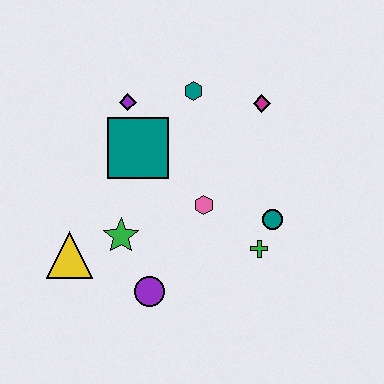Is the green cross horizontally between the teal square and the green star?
No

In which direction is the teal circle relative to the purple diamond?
The teal circle is to the right of the purple diamond.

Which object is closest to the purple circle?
The green star is closest to the purple circle.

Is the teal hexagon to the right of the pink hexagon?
No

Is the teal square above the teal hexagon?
No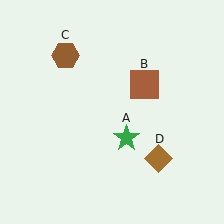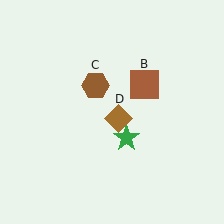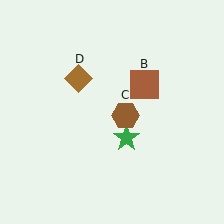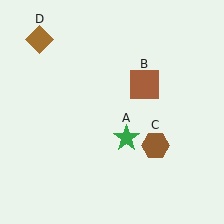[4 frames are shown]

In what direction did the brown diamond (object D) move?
The brown diamond (object D) moved up and to the left.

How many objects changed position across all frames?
2 objects changed position: brown hexagon (object C), brown diamond (object D).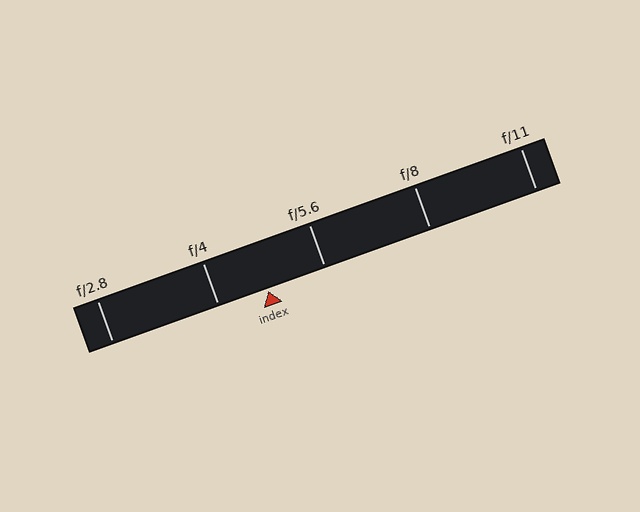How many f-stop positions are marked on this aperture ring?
There are 5 f-stop positions marked.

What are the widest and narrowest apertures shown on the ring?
The widest aperture shown is f/2.8 and the narrowest is f/11.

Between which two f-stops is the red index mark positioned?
The index mark is between f/4 and f/5.6.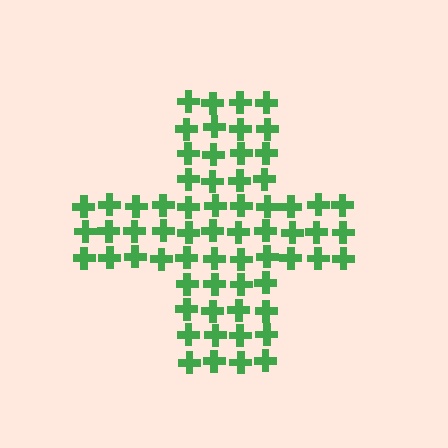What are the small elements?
The small elements are crosses.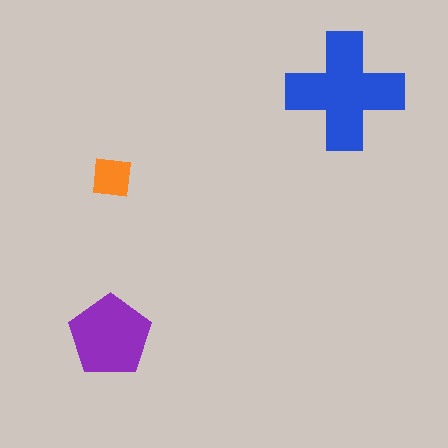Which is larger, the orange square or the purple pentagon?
The purple pentagon.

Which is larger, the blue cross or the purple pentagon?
The blue cross.